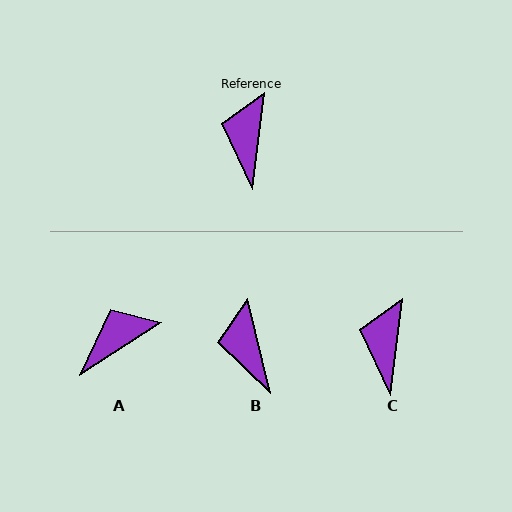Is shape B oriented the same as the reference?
No, it is off by about 20 degrees.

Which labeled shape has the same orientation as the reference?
C.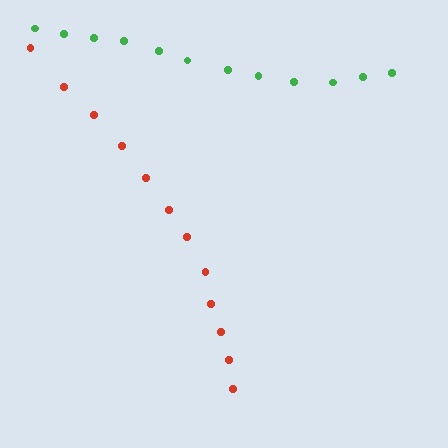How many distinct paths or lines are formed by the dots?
There are 2 distinct paths.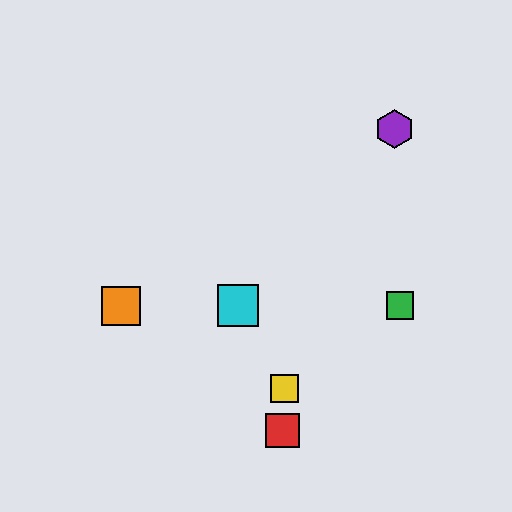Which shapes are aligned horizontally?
The blue hexagon, the green square, the orange square, the cyan square are aligned horizontally.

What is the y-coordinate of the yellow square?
The yellow square is at y≈389.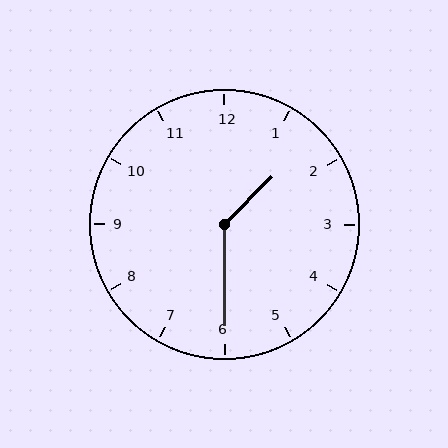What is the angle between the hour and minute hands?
Approximately 135 degrees.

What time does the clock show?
1:30.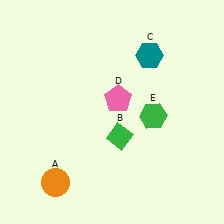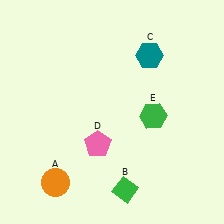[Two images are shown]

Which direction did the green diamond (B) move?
The green diamond (B) moved down.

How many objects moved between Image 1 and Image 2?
2 objects moved between the two images.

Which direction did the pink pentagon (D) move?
The pink pentagon (D) moved down.